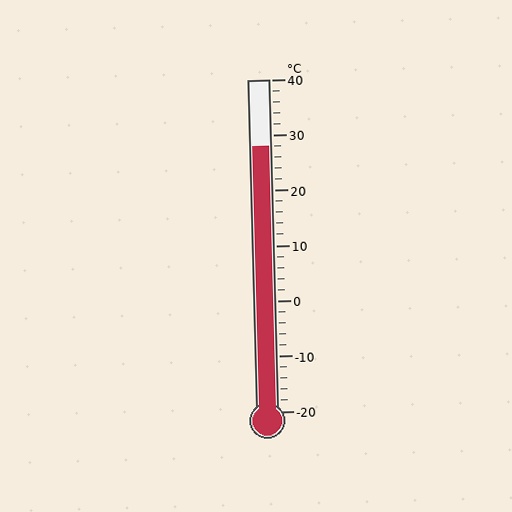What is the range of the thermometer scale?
The thermometer scale ranges from -20°C to 40°C.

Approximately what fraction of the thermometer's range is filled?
The thermometer is filled to approximately 80% of its range.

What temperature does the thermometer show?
The thermometer shows approximately 28°C.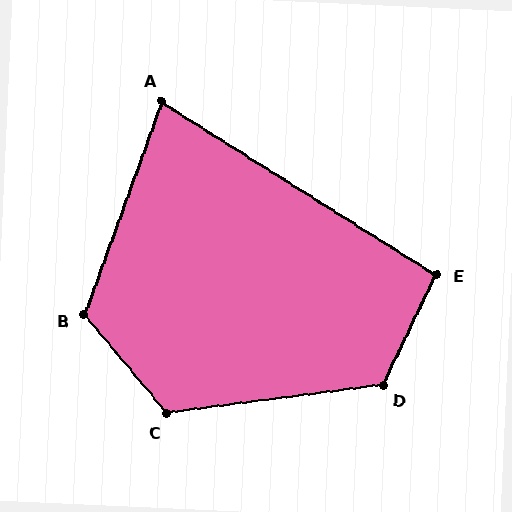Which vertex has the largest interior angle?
D, at approximately 123 degrees.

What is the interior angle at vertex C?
Approximately 122 degrees (obtuse).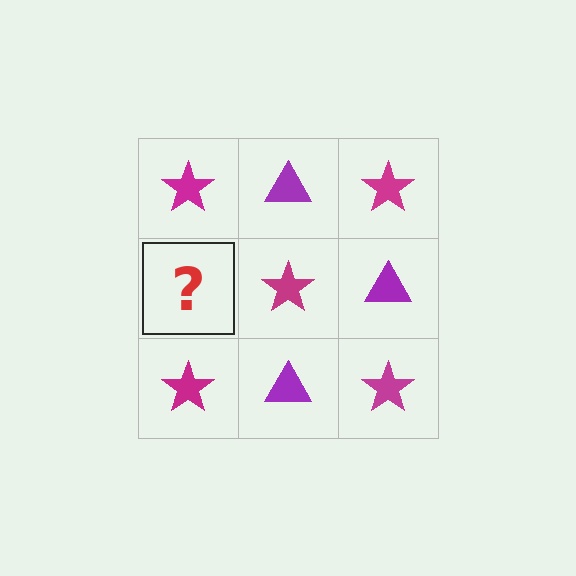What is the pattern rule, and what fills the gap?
The rule is that it alternates magenta star and purple triangle in a checkerboard pattern. The gap should be filled with a purple triangle.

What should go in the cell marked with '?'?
The missing cell should contain a purple triangle.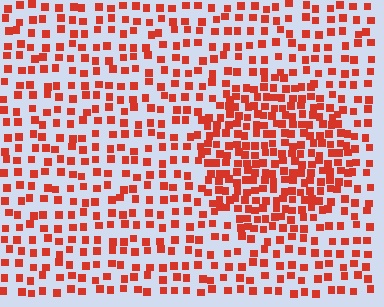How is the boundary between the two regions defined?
The boundary is defined by a change in element density (approximately 1.9x ratio). All elements are the same color, size, and shape.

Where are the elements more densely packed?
The elements are more densely packed inside the circle boundary.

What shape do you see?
I see a circle.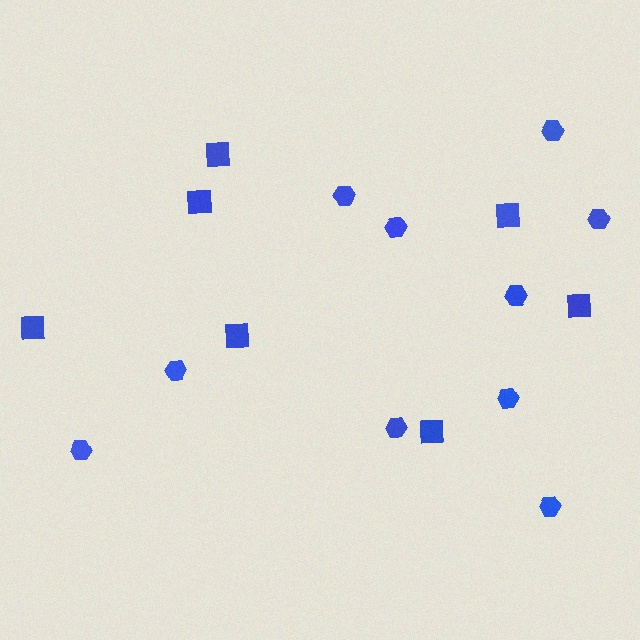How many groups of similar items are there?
There are 2 groups: one group of squares (7) and one group of hexagons (10).